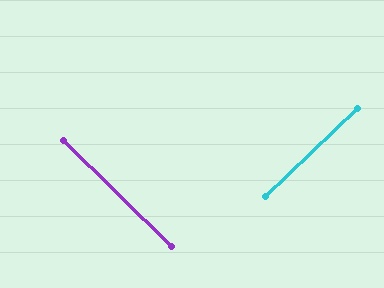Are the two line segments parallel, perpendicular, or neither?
Perpendicular — they meet at approximately 88°.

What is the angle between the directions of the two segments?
Approximately 88 degrees.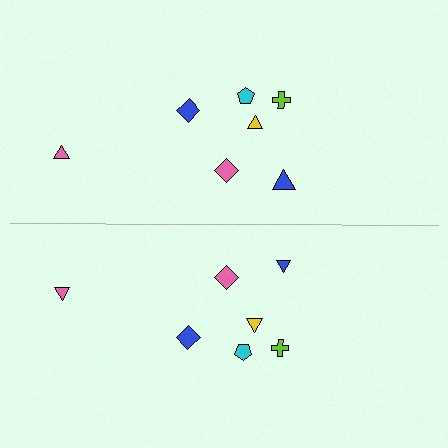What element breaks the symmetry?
The blue triangle on the bottom side has a different size than its mirror counterpart.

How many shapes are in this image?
There are 14 shapes in this image.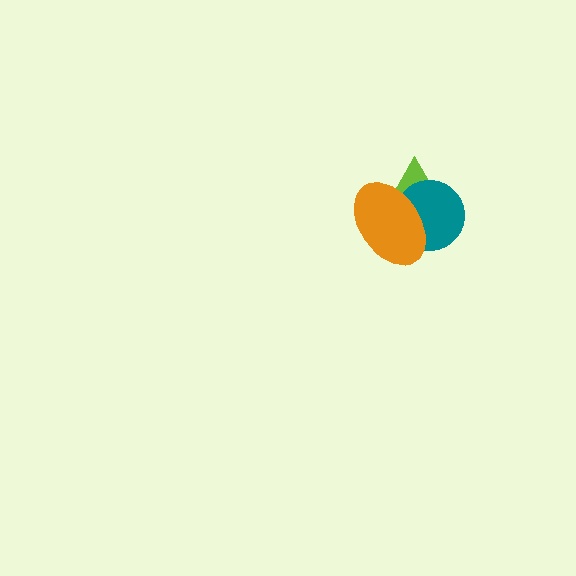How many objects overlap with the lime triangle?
2 objects overlap with the lime triangle.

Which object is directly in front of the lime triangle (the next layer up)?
The teal circle is directly in front of the lime triangle.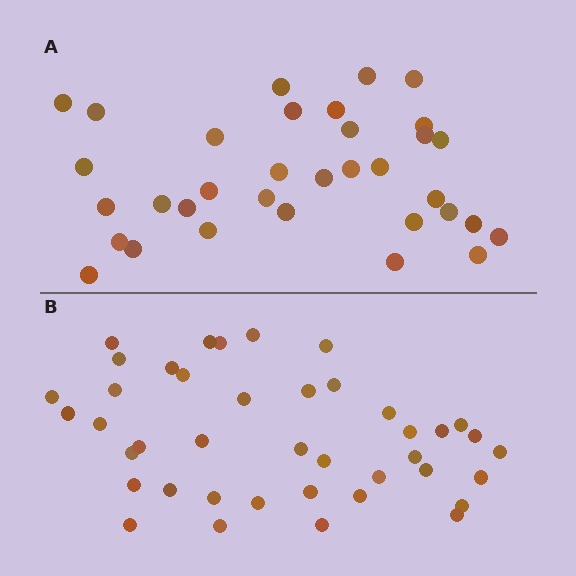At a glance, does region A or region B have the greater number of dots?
Region B (the bottom region) has more dots.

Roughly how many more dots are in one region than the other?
Region B has roughly 8 or so more dots than region A.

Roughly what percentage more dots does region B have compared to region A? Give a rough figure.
About 20% more.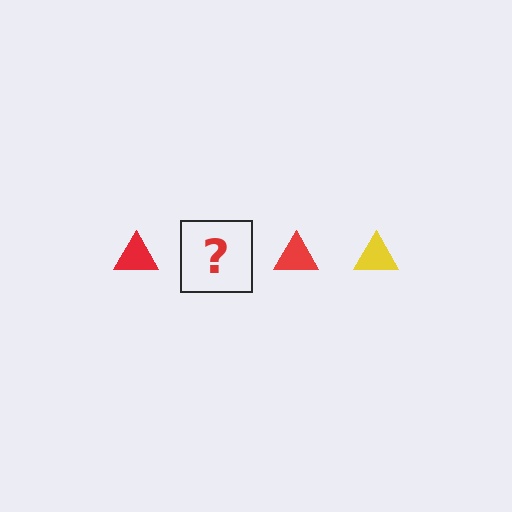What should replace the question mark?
The question mark should be replaced with a yellow triangle.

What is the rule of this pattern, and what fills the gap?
The rule is that the pattern cycles through red, yellow triangles. The gap should be filled with a yellow triangle.